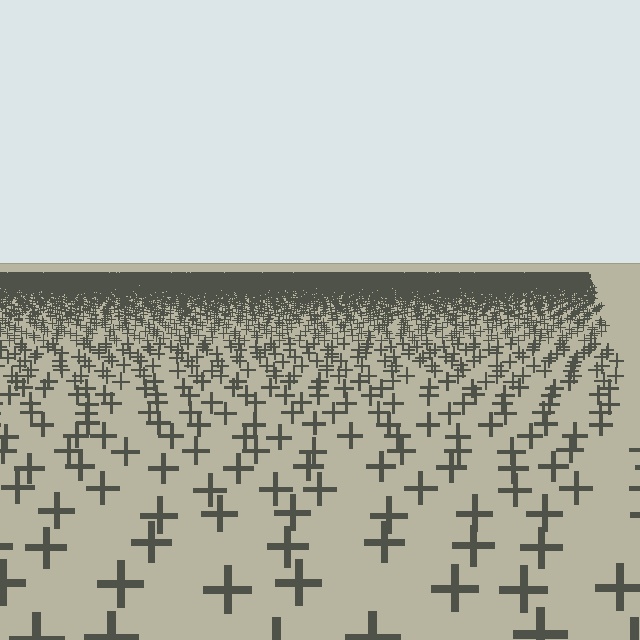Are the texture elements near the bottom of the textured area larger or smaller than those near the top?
Larger. Near the bottom, elements are closer to the viewer and appear at a bigger on-screen size.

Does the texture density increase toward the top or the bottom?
Density increases toward the top.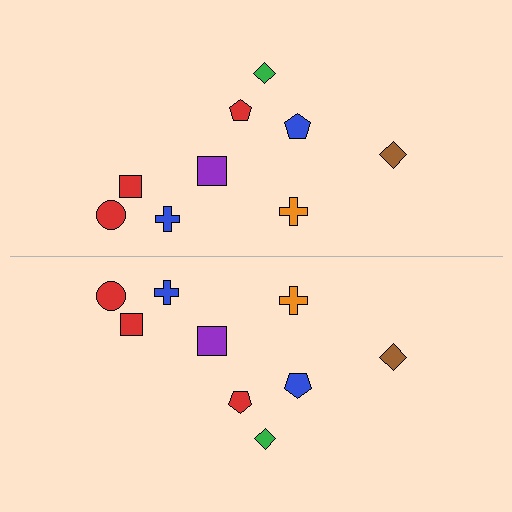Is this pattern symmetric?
Yes, this pattern has bilateral (reflection) symmetry.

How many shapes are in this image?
There are 18 shapes in this image.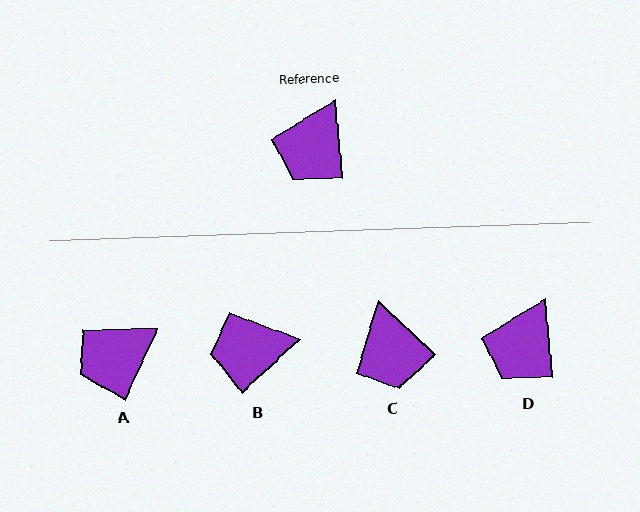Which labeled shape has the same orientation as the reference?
D.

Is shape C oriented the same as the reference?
No, it is off by about 42 degrees.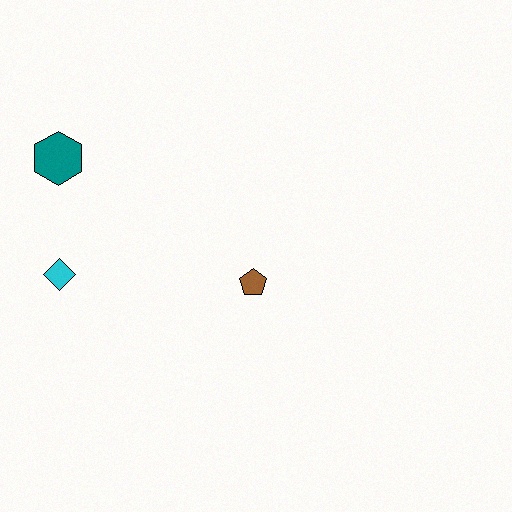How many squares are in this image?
There are no squares.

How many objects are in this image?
There are 3 objects.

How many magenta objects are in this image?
There are no magenta objects.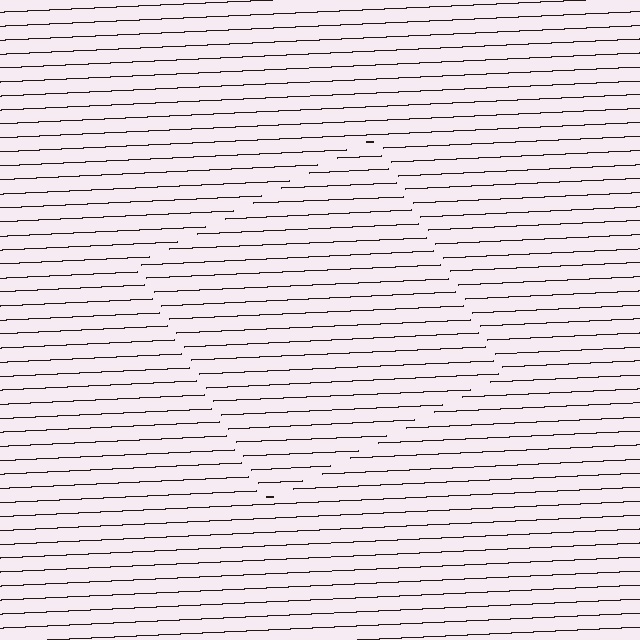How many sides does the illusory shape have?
4 sides — the line-ends trace a square.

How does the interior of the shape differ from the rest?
The interior of the shape contains the same grating, shifted by half a period — the contour is defined by the phase discontinuity where line-ends from the inner and outer gratings abut.